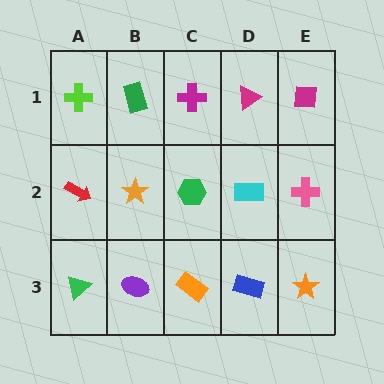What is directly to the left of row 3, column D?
An orange rectangle.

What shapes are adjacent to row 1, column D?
A cyan rectangle (row 2, column D), a magenta cross (row 1, column C), a magenta square (row 1, column E).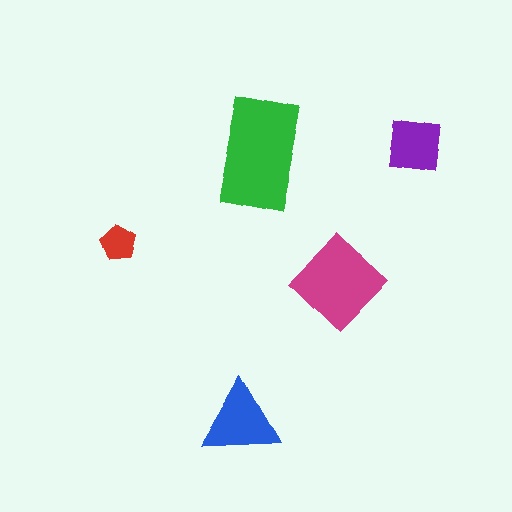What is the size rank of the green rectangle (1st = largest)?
1st.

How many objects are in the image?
There are 5 objects in the image.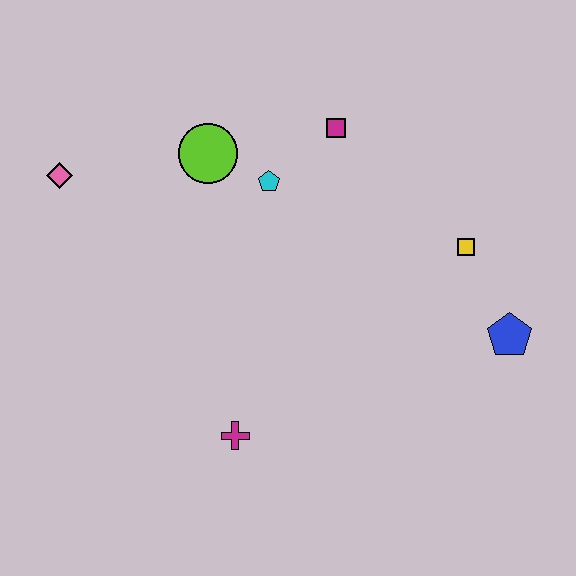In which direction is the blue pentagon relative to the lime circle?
The blue pentagon is to the right of the lime circle.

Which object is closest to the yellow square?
The blue pentagon is closest to the yellow square.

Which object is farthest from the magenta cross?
The magenta square is farthest from the magenta cross.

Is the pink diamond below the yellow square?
No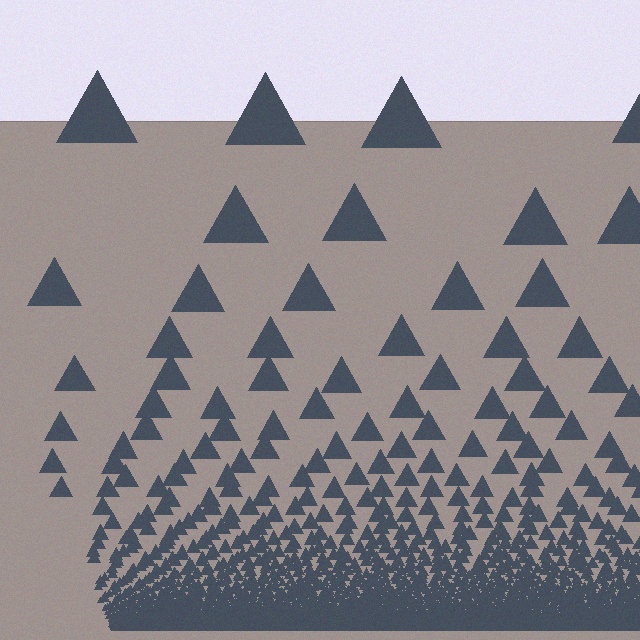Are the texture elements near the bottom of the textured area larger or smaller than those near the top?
Smaller. The gradient is inverted — elements near the bottom are smaller and denser.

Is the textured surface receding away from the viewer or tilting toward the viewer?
The surface appears to tilt toward the viewer. Texture elements get larger and sparser toward the top.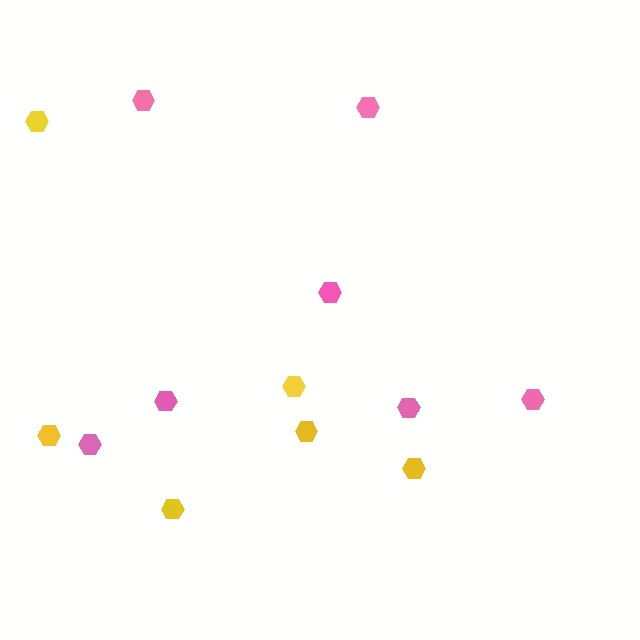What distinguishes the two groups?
There are 2 groups: one group of pink hexagons (7) and one group of yellow hexagons (6).